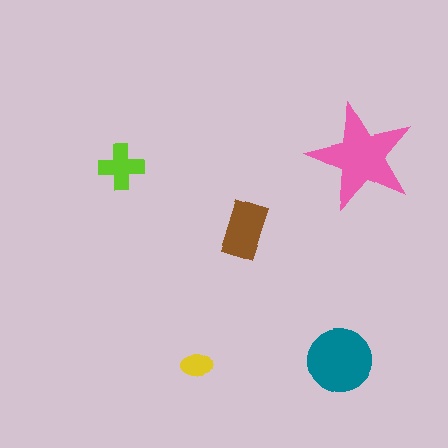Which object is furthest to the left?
The lime cross is leftmost.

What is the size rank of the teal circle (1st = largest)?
2nd.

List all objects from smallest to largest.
The yellow ellipse, the lime cross, the brown rectangle, the teal circle, the pink star.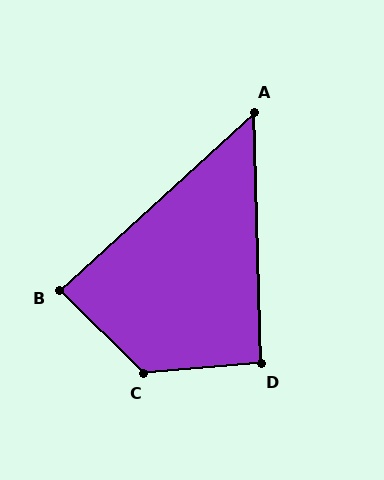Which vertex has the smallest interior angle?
A, at approximately 49 degrees.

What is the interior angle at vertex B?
Approximately 87 degrees (approximately right).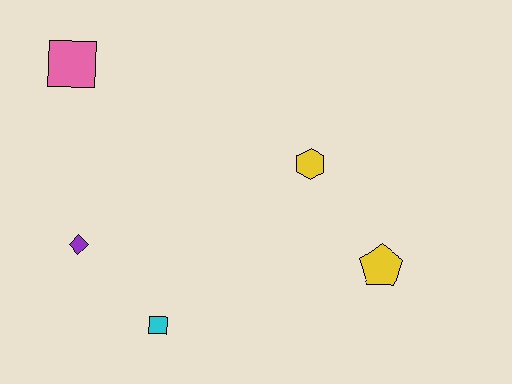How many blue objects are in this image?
There are no blue objects.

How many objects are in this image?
There are 5 objects.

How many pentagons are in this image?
There is 1 pentagon.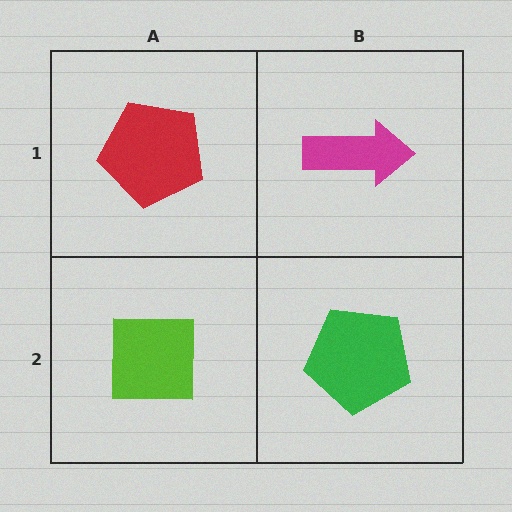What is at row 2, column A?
A lime square.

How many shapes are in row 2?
2 shapes.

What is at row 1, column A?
A red pentagon.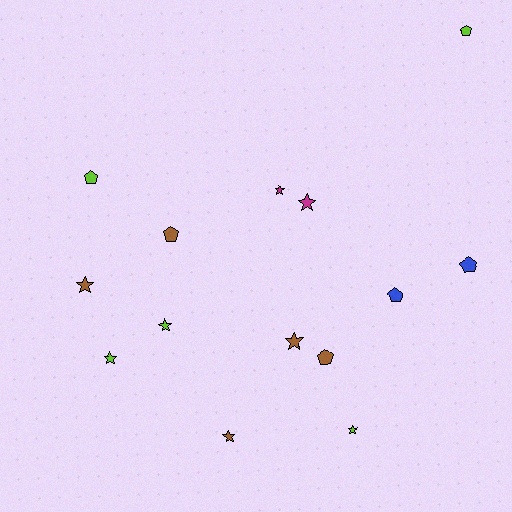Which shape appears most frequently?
Star, with 8 objects.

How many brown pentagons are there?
There are 2 brown pentagons.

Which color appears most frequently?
Brown, with 5 objects.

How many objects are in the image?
There are 14 objects.